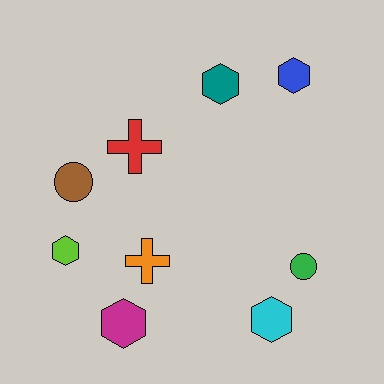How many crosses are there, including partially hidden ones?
There are 2 crosses.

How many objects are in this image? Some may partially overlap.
There are 9 objects.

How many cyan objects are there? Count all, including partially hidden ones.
There is 1 cyan object.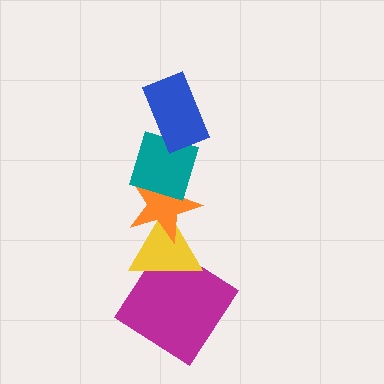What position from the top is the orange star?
The orange star is 3rd from the top.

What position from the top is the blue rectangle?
The blue rectangle is 1st from the top.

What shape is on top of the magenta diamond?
The yellow triangle is on top of the magenta diamond.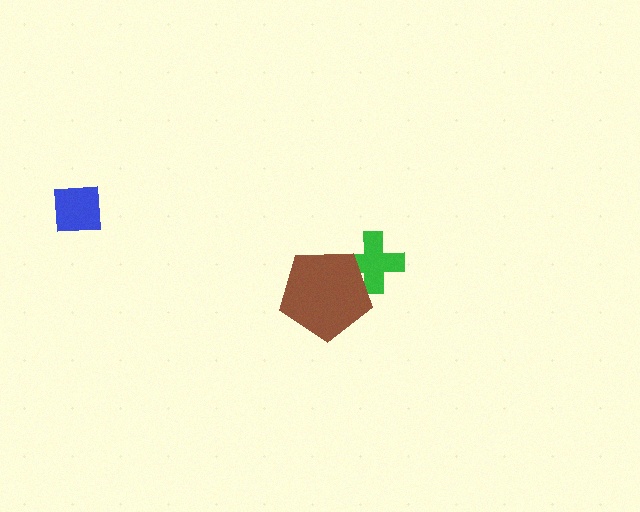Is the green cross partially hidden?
Yes, it is partially covered by another shape.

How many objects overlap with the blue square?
0 objects overlap with the blue square.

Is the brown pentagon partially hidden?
No, no other shape covers it.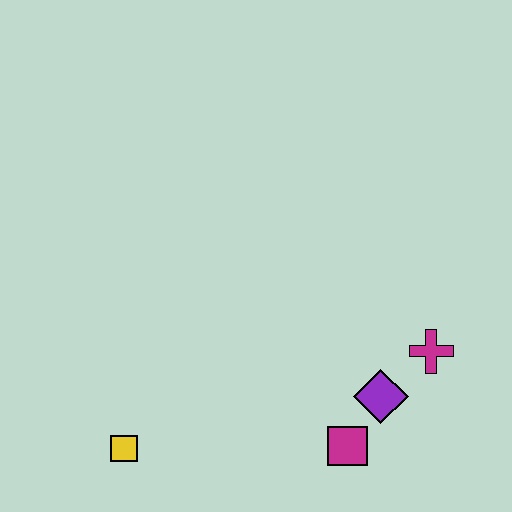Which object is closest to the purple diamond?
The magenta square is closest to the purple diamond.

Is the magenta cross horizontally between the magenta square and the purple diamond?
No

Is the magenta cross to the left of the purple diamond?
No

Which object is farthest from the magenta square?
The yellow square is farthest from the magenta square.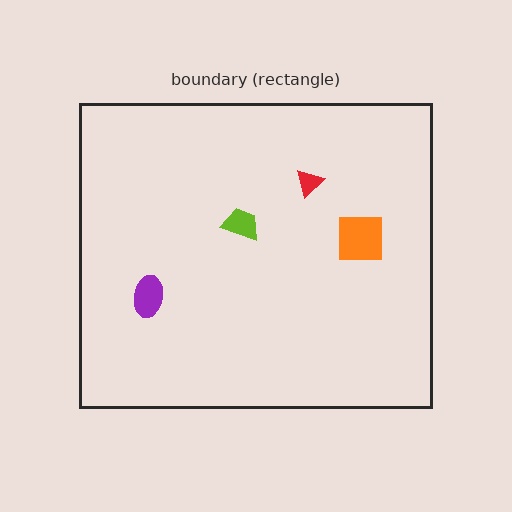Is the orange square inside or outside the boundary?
Inside.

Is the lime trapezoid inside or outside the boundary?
Inside.